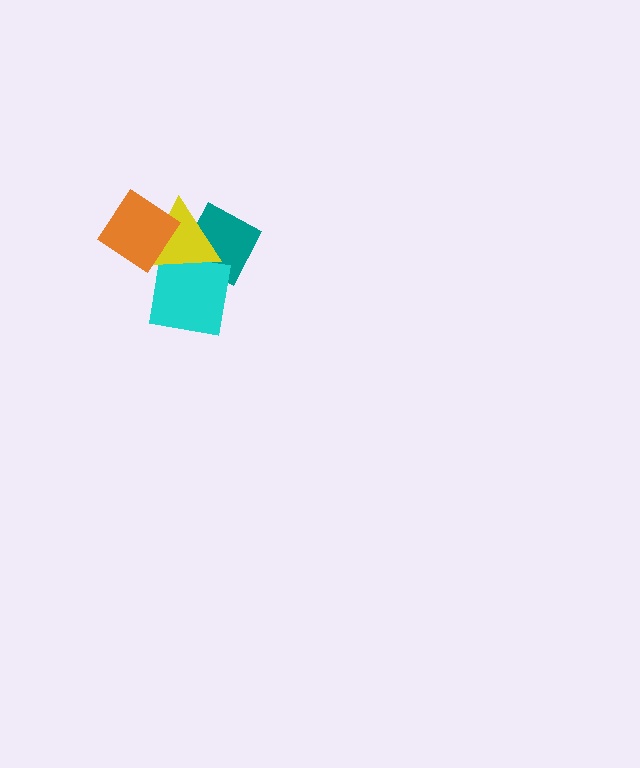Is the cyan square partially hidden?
Yes, it is partially covered by another shape.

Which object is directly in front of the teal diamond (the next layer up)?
The cyan square is directly in front of the teal diamond.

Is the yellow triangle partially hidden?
Yes, it is partially covered by another shape.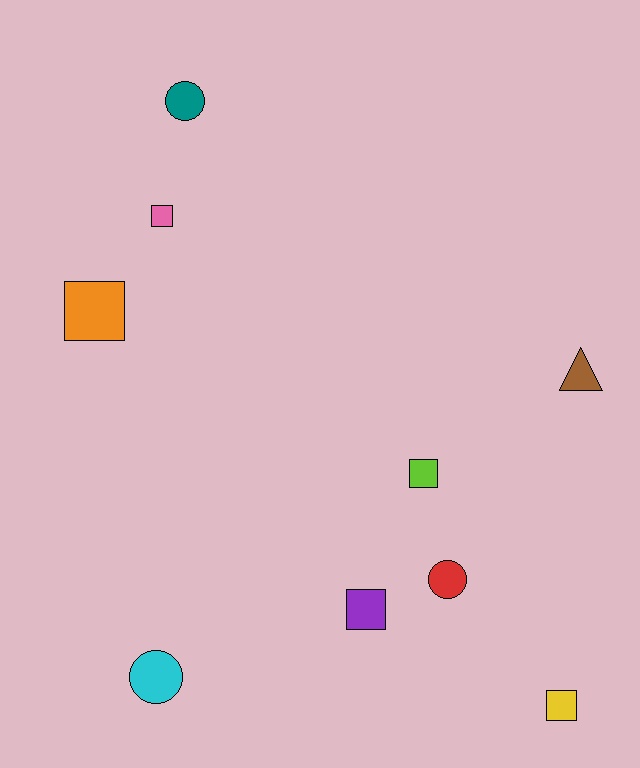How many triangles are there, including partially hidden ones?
There is 1 triangle.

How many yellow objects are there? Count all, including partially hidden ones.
There is 1 yellow object.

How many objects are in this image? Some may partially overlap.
There are 9 objects.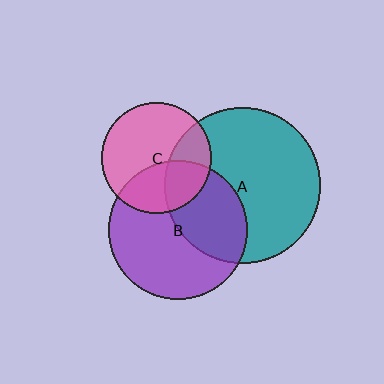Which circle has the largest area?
Circle A (teal).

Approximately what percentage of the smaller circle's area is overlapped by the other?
Approximately 30%.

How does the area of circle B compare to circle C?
Approximately 1.6 times.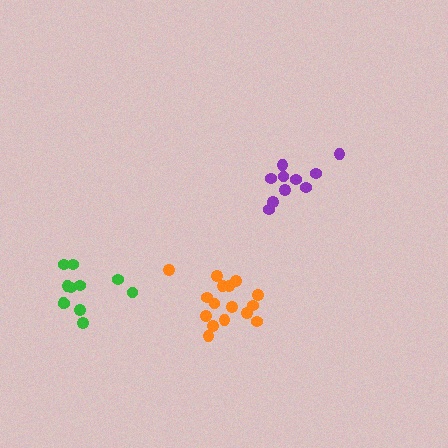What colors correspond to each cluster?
The clusters are colored: orange, purple, green.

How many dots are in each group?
Group 1: 16 dots, Group 2: 10 dots, Group 3: 11 dots (37 total).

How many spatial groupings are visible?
There are 3 spatial groupings.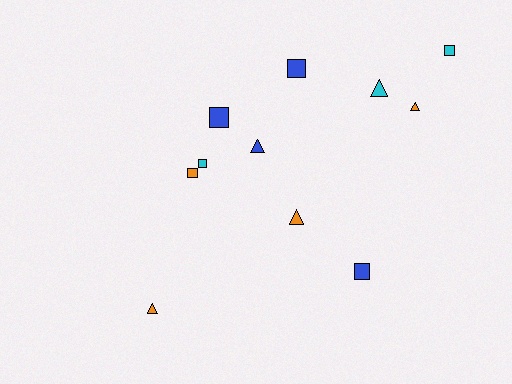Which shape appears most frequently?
Square, with 6 objects.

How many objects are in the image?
There are 11 objects.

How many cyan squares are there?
There are 2 cyan squares.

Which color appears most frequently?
Blue, with 4 objects.